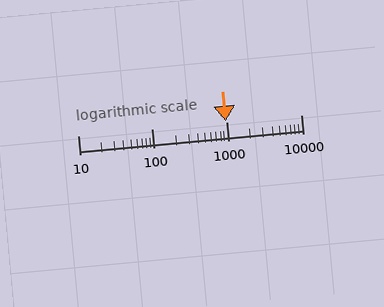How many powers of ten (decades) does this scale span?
The scale spans 3 decades, from 10 to 10000.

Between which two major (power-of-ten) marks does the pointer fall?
The pointer is between 100 and 1000.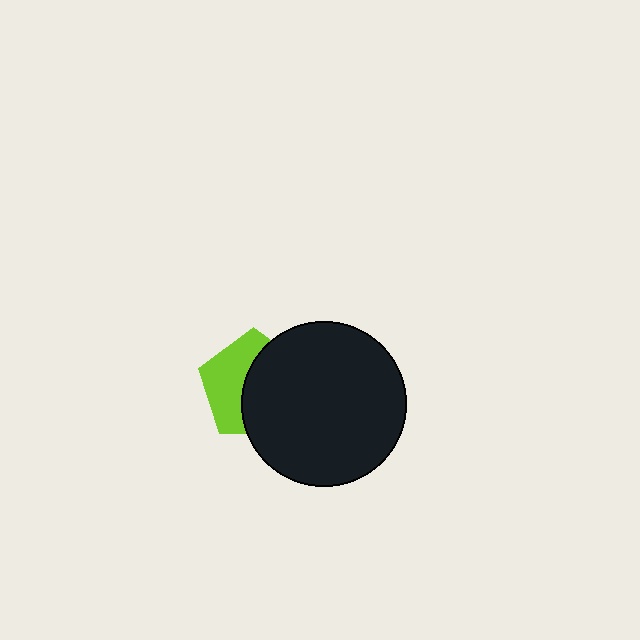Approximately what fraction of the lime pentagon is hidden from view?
Roughly 56% of the lime pentagon is hidden behind the black circle.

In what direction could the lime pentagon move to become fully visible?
The lime pentagon could move left. That would shift it out from behind the black circle entirely.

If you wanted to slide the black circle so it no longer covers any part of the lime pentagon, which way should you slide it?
Slide it right — that is the most direct way to separate the two shapes.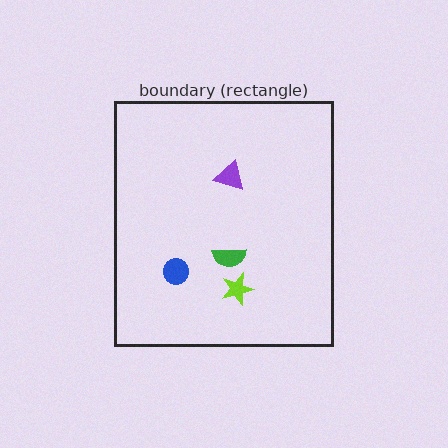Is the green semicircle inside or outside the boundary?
Inside.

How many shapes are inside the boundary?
4 inside, 0 outside.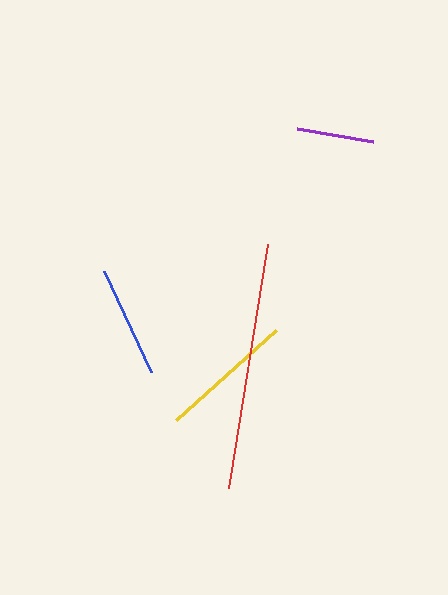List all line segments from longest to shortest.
From longest to shortest: red, yellow, blue, purple.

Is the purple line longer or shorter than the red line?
The red line is longer than the purple line.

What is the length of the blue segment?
The blue segment is approximately 111 pixels long.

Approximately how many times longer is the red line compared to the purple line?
The red line is approximately 3.2 times the length of the purple line.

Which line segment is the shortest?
The purple line is the shortest at approximately 77 pixels.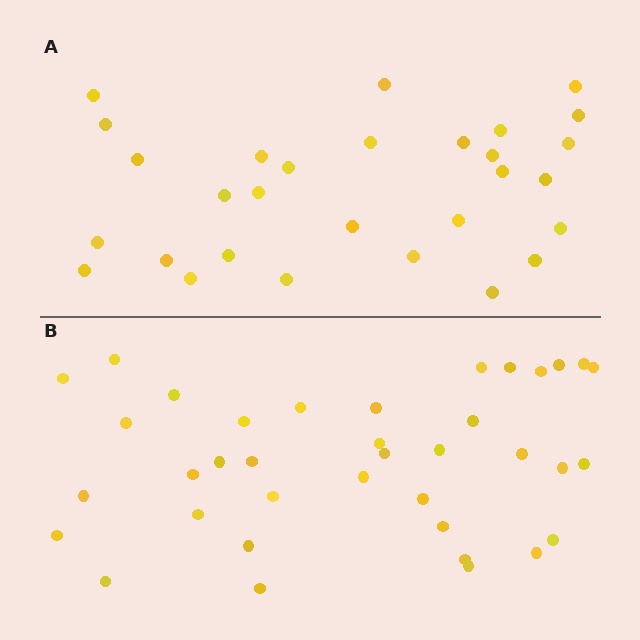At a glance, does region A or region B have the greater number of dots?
Region B (the bottom region) has more dots.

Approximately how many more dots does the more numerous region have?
Region B has roughly 8 or so more dots than region A.